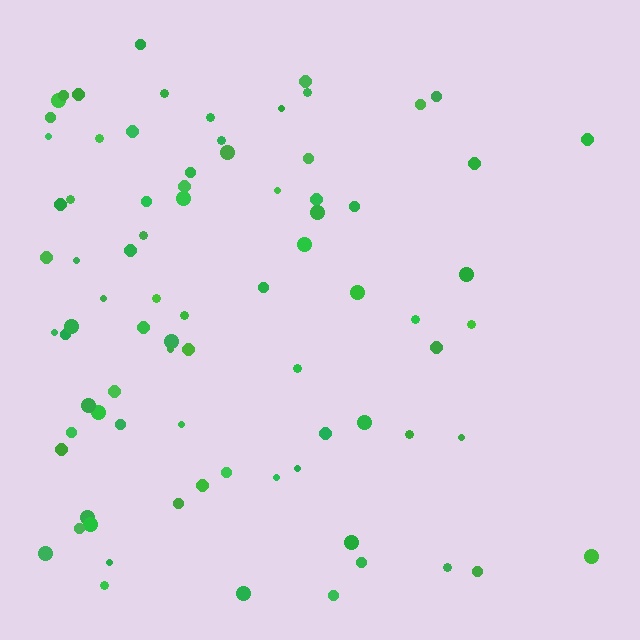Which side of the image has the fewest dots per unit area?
The right.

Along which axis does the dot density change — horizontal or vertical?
Horizontal.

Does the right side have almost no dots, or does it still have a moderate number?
Still a moderate number, just noticeably fewer than the left.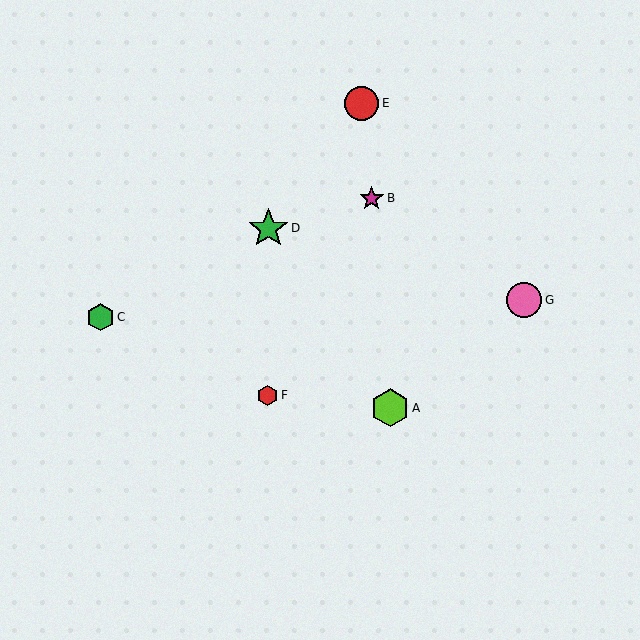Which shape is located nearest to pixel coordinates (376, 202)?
The magenta star (labeled B) at (372, 199) is nearest to that location.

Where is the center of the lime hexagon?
The center of the lime hexagon is at (390, 408).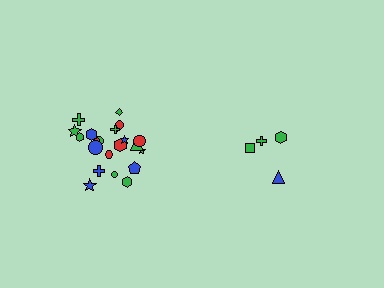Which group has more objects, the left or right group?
The left group.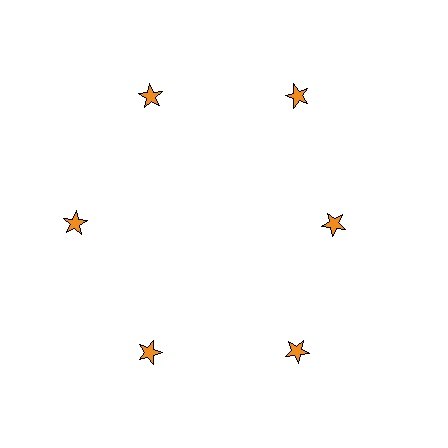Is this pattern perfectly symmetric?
No. The 6 orange stars are arranged in a ring, but one element near the 3 o'clock position is pulled inward toward the center, breaking the 6-fold rotational symmetry.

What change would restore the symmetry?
The symmetry would be restored by moving it outward, back onto the ring so that all 6 stars sit at equal angles and equal distance from the center.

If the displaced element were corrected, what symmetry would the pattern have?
It would have 6-fold rotational symmetry — the pattern would map onto itself every 60 degrees.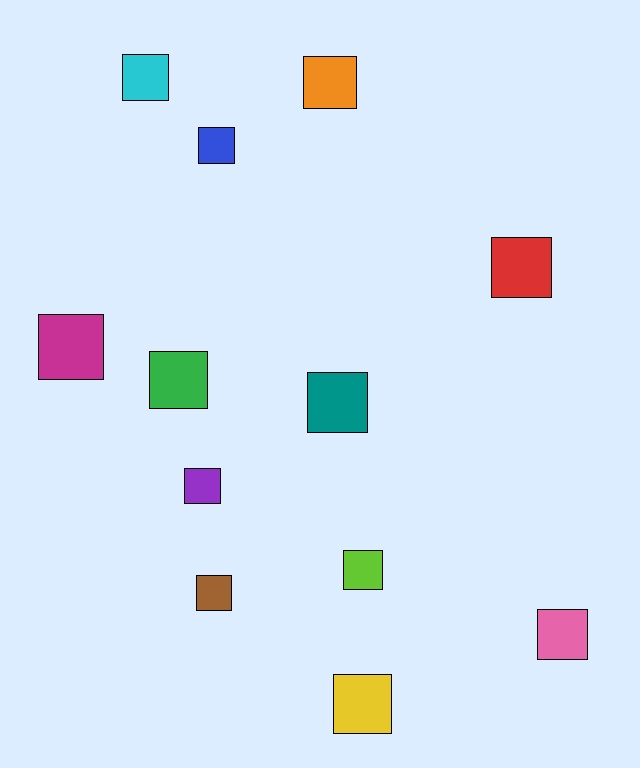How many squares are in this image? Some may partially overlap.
There are 12 squares.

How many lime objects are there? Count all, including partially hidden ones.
There is 1 lime object.